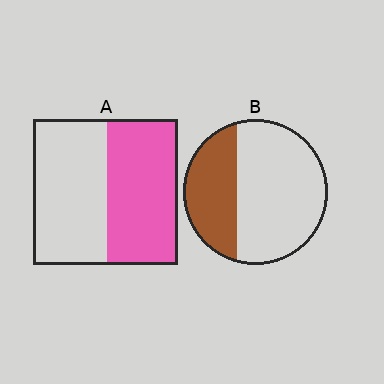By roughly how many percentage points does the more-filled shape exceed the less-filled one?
By roughly 15 percentage points (A over B).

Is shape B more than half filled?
No.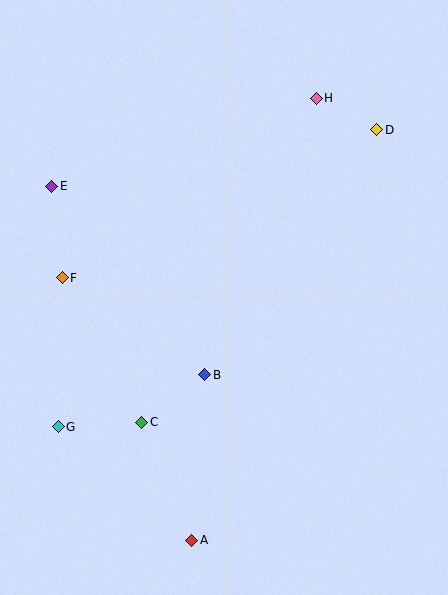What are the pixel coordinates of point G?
Point G is at (58, 427).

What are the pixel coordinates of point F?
Point F is at (62, 278).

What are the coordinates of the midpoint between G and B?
The midpoint between G and B is at (132, 401).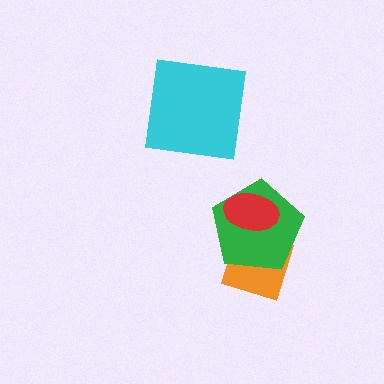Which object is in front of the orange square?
The green pentagon is in front of the orange square.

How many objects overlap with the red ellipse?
1 object overlaps with the red ellipse.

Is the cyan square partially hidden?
No, no other shape covers it.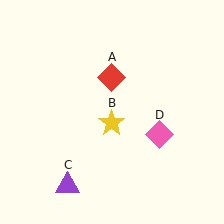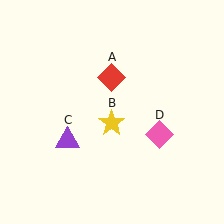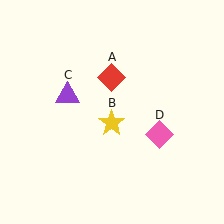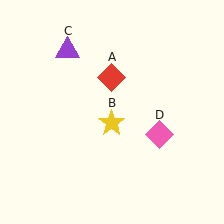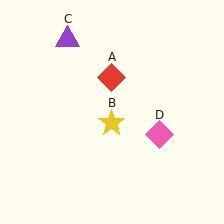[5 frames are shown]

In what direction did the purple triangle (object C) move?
The purple triangle (object C) moved up.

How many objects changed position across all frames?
1 object changed position: purple triangle (object C).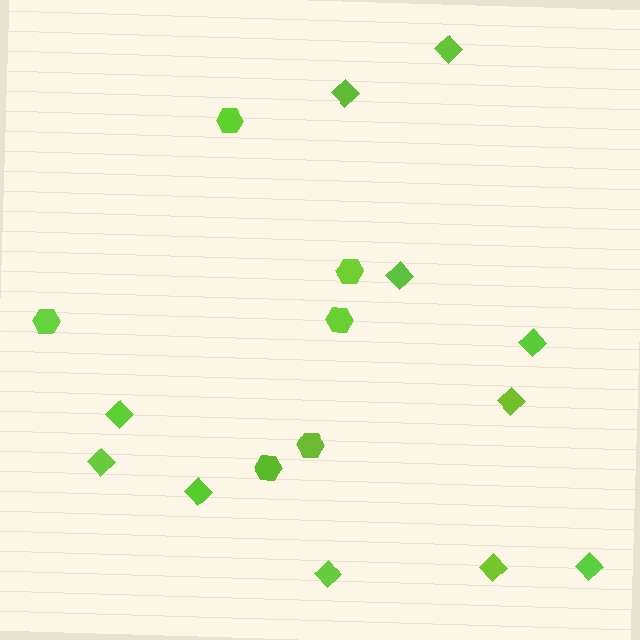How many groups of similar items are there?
There are 2 groups: one group of diamonds (11) and one group of hexagons (6).